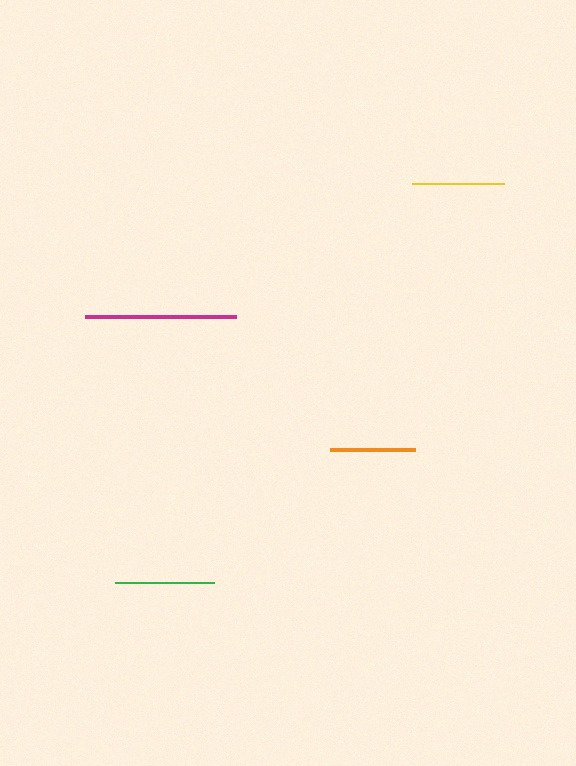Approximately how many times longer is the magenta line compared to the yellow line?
The magenta line is approximately 1.6 times the length of the yellow line.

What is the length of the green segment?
The green segment is approximately 99 pixels long.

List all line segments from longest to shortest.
From longest to shortest: magenta, green, yellow, orange.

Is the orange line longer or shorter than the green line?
The green line is longer than the orange line.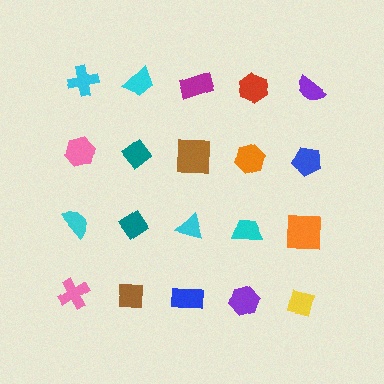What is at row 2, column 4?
An orange hexagon.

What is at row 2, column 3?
A brown square.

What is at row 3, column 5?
An orange square.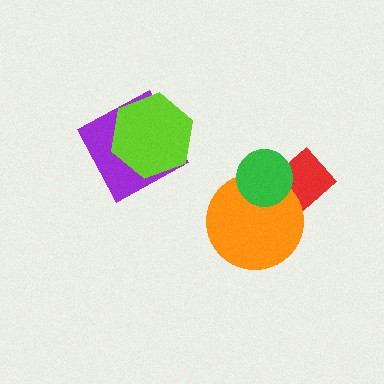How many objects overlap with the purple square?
1 object overlaps with the purple square.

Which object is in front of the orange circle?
The green circle is in front of the orange circle.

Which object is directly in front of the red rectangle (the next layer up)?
The orange circle is directly in front of the red rectangle.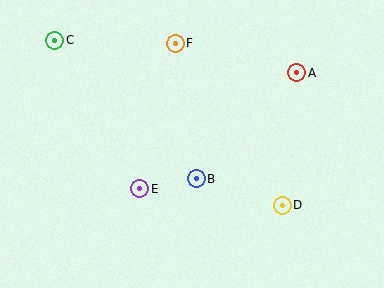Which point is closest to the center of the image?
Point B at (196, 179) is closest to the center.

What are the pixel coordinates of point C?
Point C is at (55, 40).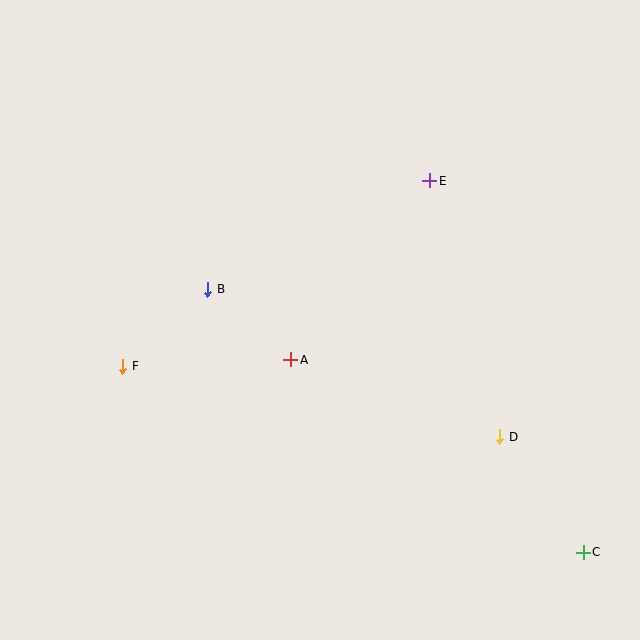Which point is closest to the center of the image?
Point A at (291, 360) is closest to the center.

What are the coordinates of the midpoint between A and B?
The midpoint between A and B is at (249, 325).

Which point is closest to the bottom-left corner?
Point F is closest to the bottom-left corner.